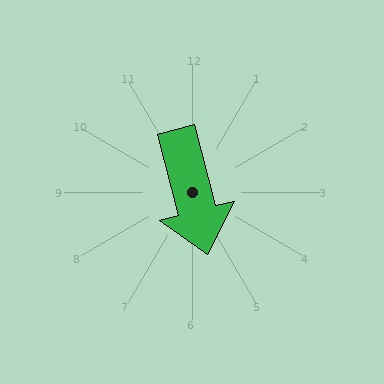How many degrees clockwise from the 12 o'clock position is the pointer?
Approximately 166 degrees.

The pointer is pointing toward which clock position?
Roughly 6 o'clock.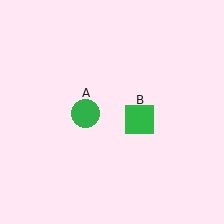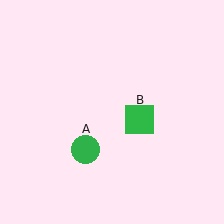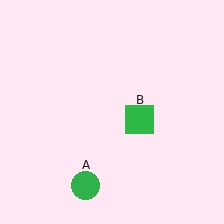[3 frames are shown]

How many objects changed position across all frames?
1 object changed position: green circle (object A).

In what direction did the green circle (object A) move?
The green circle (object A) moved down.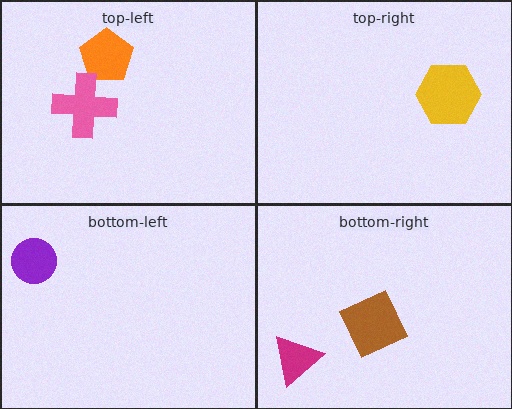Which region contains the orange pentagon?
The top-left region.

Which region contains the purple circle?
The bottom-left region.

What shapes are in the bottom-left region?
The purple circle.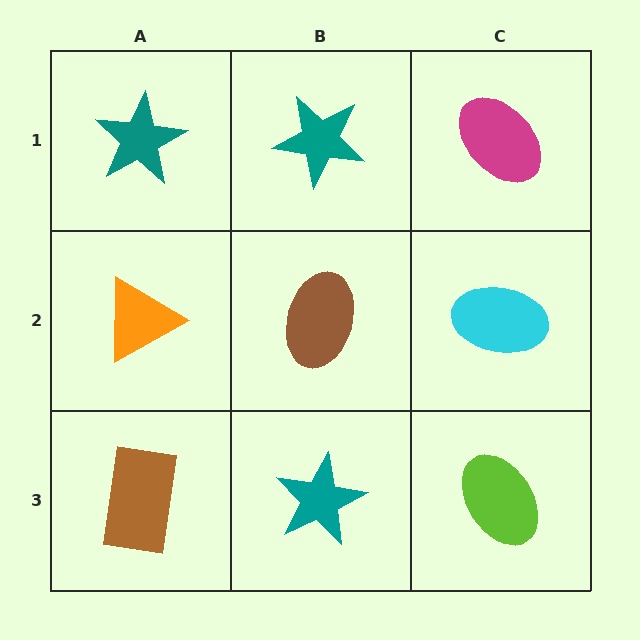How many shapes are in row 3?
3 shapes.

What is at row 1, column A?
A teal star.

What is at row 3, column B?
A teal star.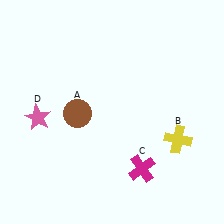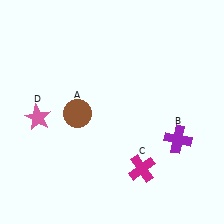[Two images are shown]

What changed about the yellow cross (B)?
In Image 1, B is yellow. In Image 2, it changed to purple.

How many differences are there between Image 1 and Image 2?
There is 1 difference between the two images.